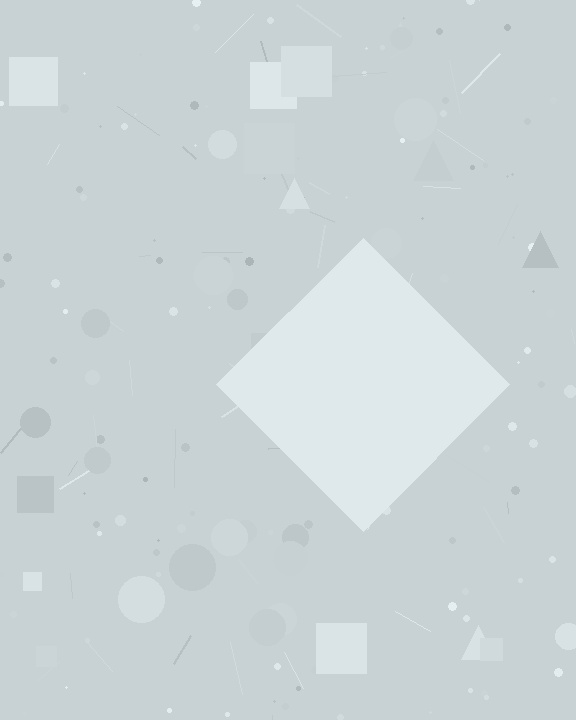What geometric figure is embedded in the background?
A diamond is embedded in the background.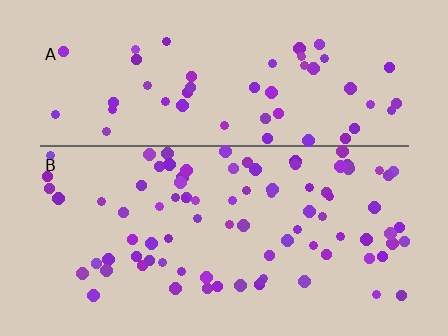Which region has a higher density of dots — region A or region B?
B (the bottom).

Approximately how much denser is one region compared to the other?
Approximately 1.6× — region B over region A.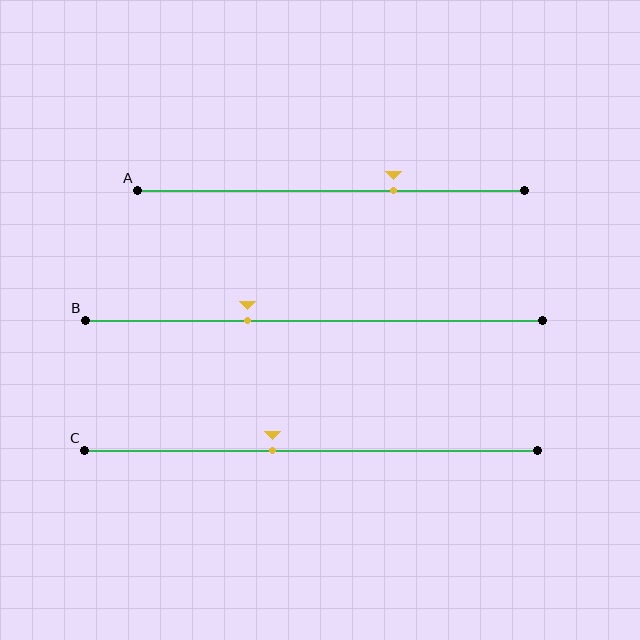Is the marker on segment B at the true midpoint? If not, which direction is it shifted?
No, the marker on segment B is shifted to the left by about 15% of the segment length.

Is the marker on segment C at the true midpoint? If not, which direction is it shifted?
No, the marker on segment C is shifted to the left by about 9% of the segment length.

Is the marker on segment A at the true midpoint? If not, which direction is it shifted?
No, the marker on segment A is shifted to the right by about 16% of the segment length.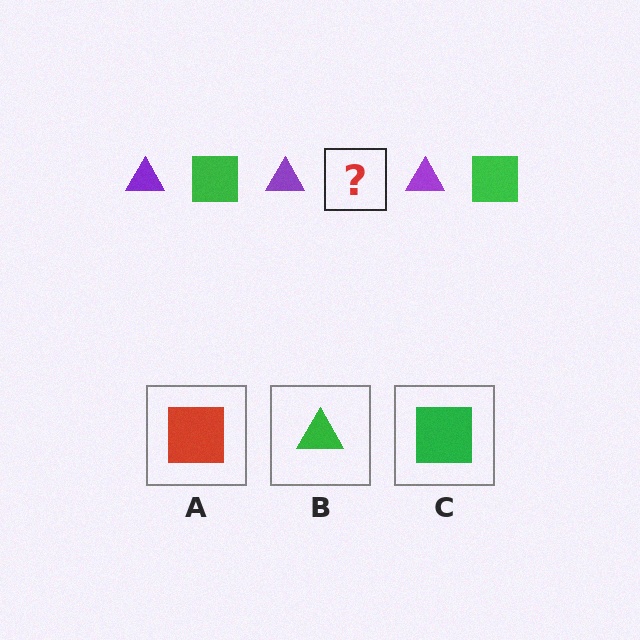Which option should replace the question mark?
Option C.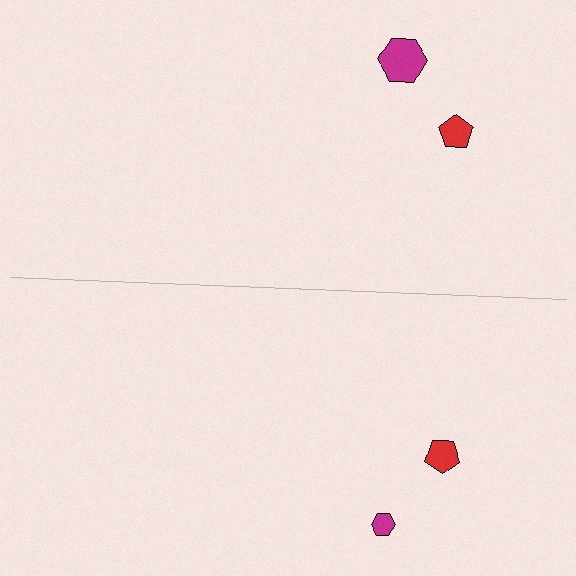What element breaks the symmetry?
The magenta hexagon on the bottom side has a different size than its mirror counterpart.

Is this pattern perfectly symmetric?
No, the pattern is not perfectly symmetric. The magenta hexagon on the bottom side has a different size than its mirror counterpart.